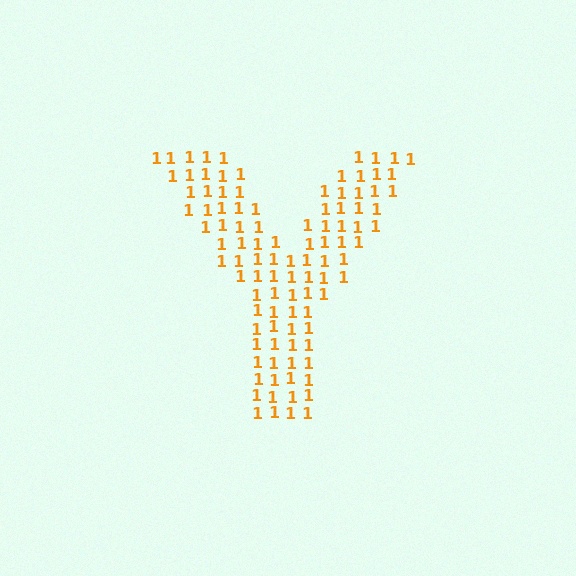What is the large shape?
The large shape is the letter Y.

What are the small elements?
The small elements are digit 1's.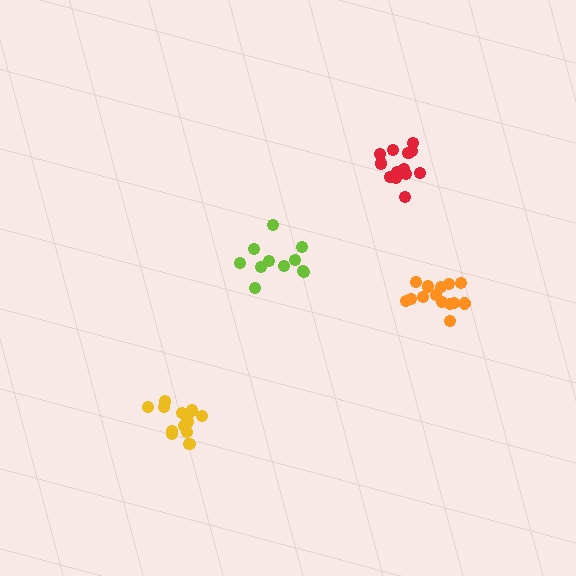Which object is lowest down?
The yellow cluster is bottommost.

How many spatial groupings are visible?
There are 4 spatial groupings.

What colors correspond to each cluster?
The clusters are colored: red, lime, yellow, orange.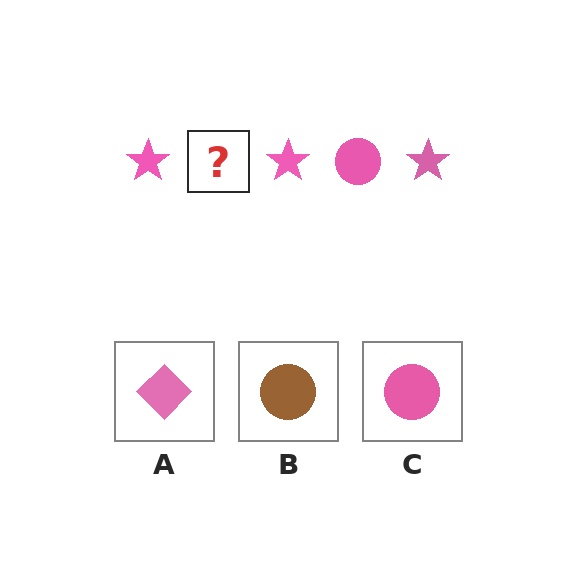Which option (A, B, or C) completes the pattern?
C.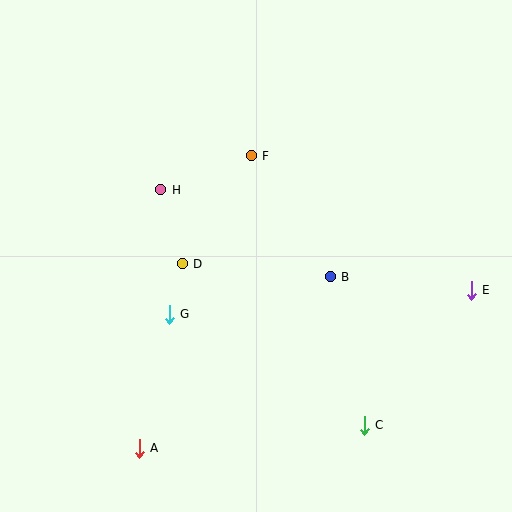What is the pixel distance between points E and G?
The distance between E and G is 303 pixels.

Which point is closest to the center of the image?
Point D at (182, 264) is closest to the center.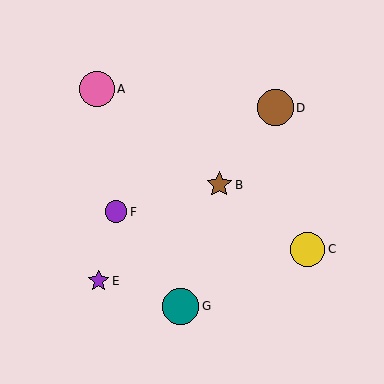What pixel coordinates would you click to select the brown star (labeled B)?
Click at (219, 185) to select the brown star B.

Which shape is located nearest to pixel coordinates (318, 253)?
The yellow circle (labeled C) at (308, 249) is nearest to that location.